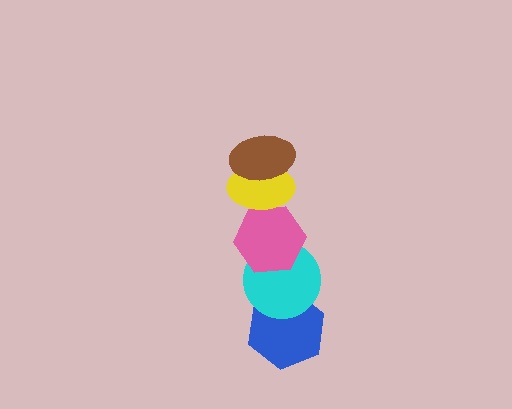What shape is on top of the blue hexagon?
The cyan circle is on top of the blue hexagon.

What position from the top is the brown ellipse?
The brown ellipse is 1st from the top.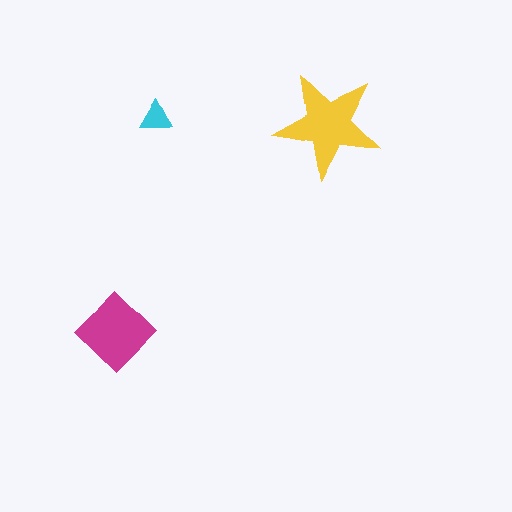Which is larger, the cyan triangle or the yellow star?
The yellow star.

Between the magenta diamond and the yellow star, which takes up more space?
The yellow star.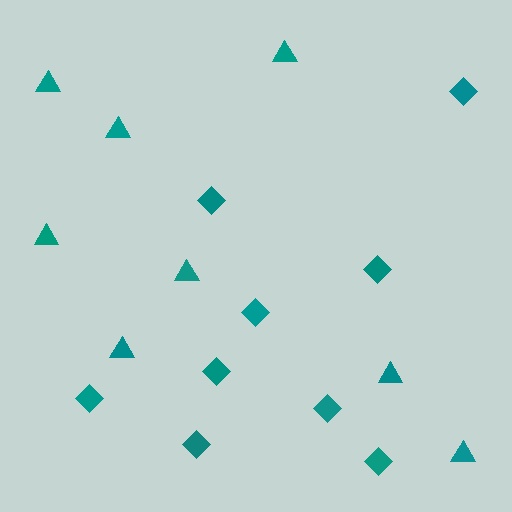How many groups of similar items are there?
There are 2 groups: one group of triangles (8) and one group of diamonds (9).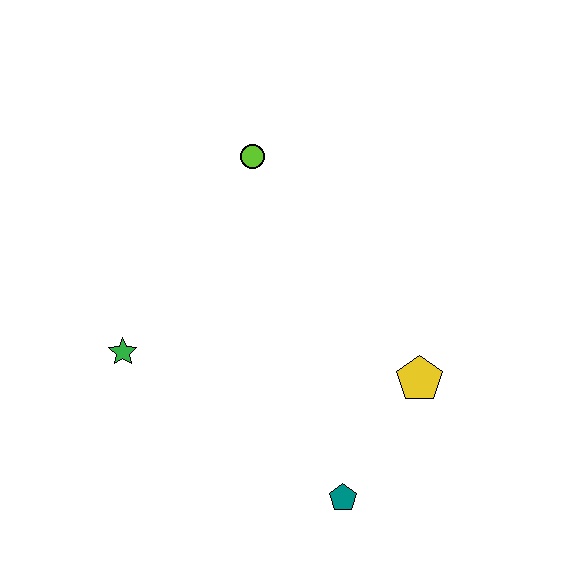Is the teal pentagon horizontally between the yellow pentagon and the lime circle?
Yes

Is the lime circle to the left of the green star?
No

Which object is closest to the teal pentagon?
The yellow pentagon is closest to the teal pentagon.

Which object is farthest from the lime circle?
The teal pentagon is farthest from the lime circle.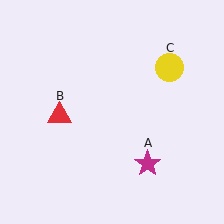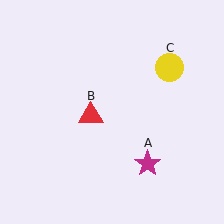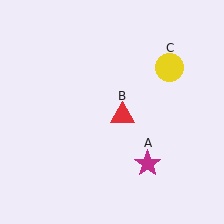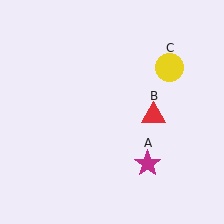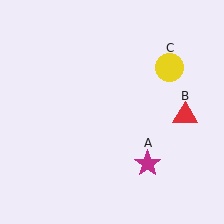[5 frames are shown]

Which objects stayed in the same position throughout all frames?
Magenta star (object A) and yellow circle (object C) remained stationary.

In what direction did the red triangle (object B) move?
The red triangle (object B) moved right.